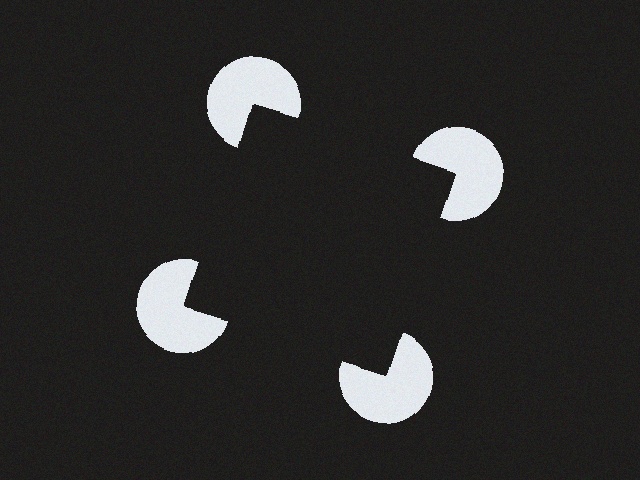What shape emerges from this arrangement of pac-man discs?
An illusory square — its edges are inferred from the aligned wedge cuts in the pac-man discs, not physically drawn.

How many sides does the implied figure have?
4 sides.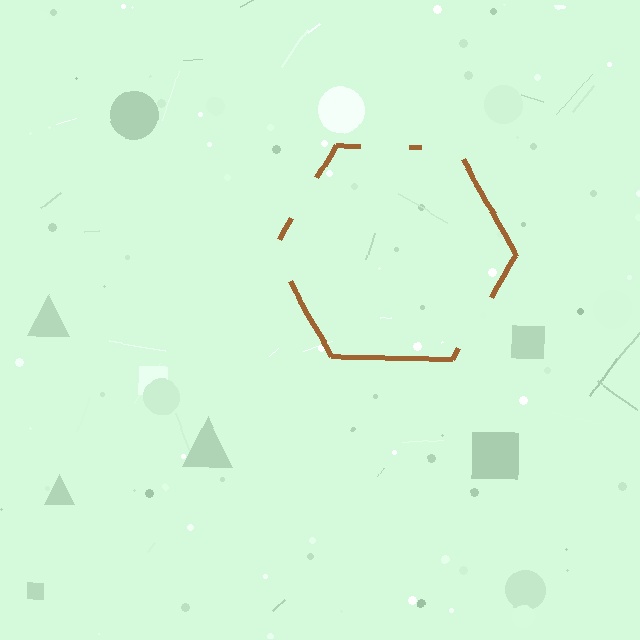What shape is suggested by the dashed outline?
The dashed outline suggests a hexagon.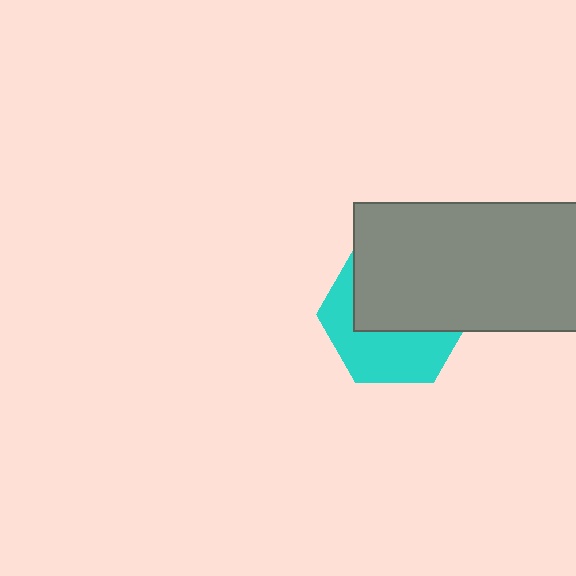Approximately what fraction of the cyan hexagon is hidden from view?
Roughly 54% of the cyan hexagon is hidden behind the gray rectangle.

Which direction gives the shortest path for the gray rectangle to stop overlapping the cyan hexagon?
Moving up gives the shortest separation.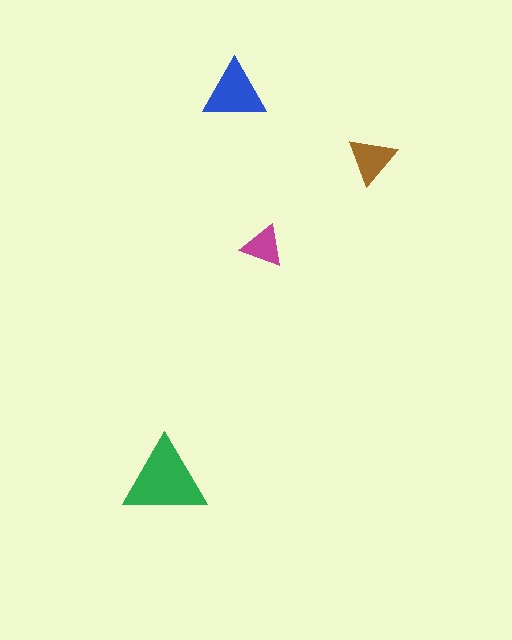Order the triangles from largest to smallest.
the green one, the blue one, the brown one, the magenta one.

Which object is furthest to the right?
The brown triangle is rightmost.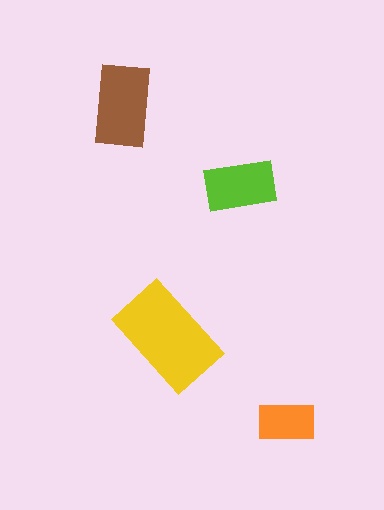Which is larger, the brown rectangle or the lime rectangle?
The brown one.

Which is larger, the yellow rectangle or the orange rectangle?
The yellow one.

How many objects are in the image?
There are 4 objects in the image.